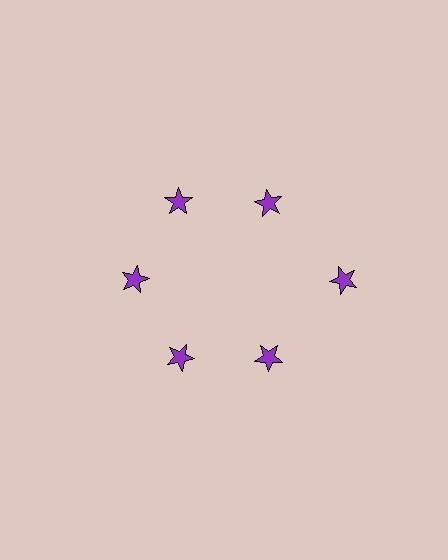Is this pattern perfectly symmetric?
No. The 6 purple stars are arranged in a ring, but one element near the 3 o'clock position is pushed outward from the center, breaking the 6-fold rotational symmetry.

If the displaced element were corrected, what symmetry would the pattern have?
It would have 6-fold rotational symmetry — the pattern would map onto itself every 60 degrees.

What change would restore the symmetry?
The symmetry would be restored by moving it inward, back onto the ring so that all 6 stars sit at equal angles and equal distance from the center.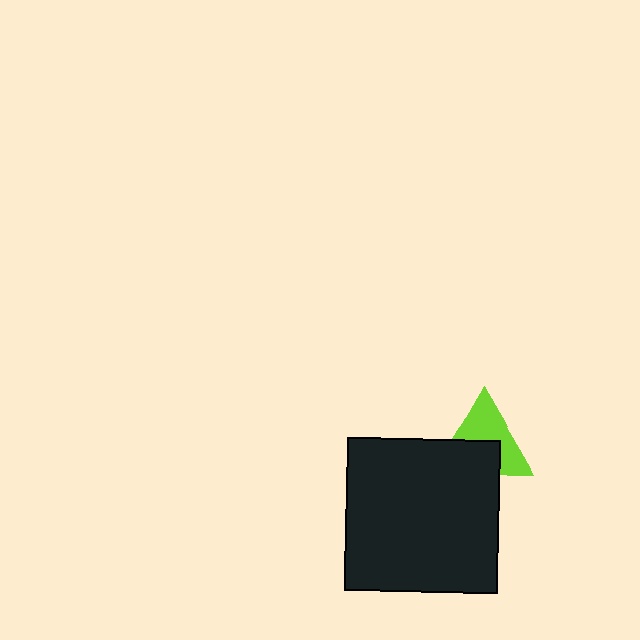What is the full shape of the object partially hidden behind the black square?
The partially hidden object is a lime triangle.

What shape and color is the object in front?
The object in front is a black square.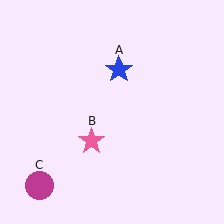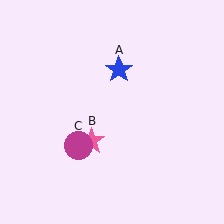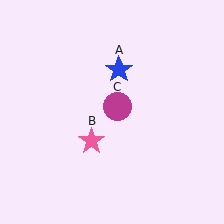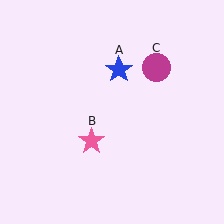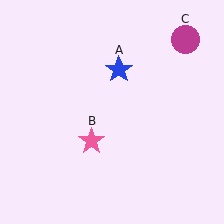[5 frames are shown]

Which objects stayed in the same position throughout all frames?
Blue star (object A) and pink star (object B) remained stationary.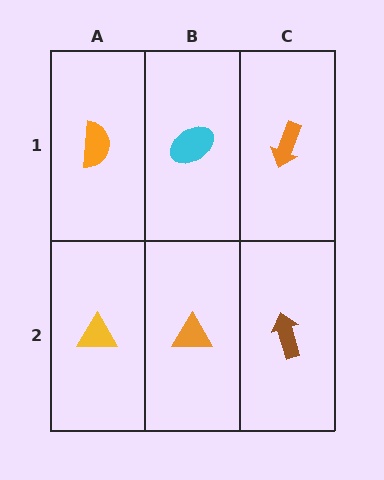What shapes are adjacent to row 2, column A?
An orange semicircle (row 1, column A), an orange triangle (row 2, column B).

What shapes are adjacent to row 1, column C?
A brown arrow (row 2, column C), a cyan ellipse (row 1, column B).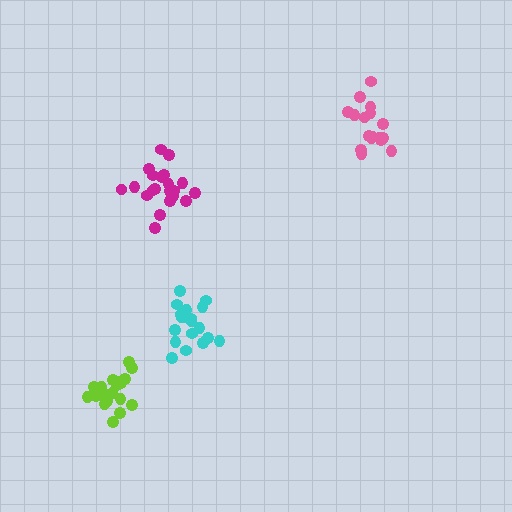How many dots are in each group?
Group 1: 19 dots, Group 2: 21 dots, Group 3: 17 dots, Group 4: 21 dots (78 total).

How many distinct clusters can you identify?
There are 4 distinct clusters.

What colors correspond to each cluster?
The clusters are colored: cyan, magenta, pink, lime.